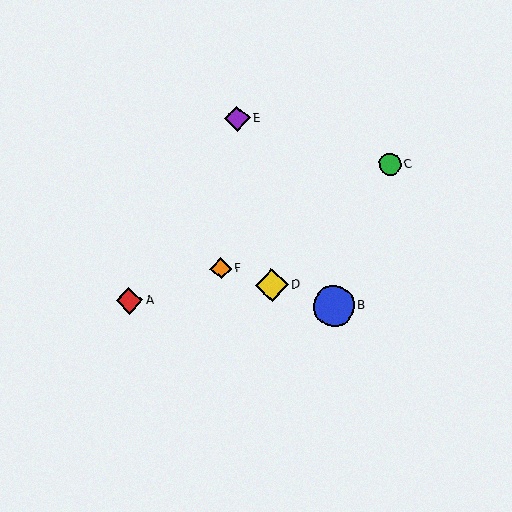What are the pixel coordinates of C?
Object C is at (390, 165).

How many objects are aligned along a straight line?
3 objects (B, D, F) are aligned along a straight line.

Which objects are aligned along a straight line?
Objects B, D, F are aligned along a straight line.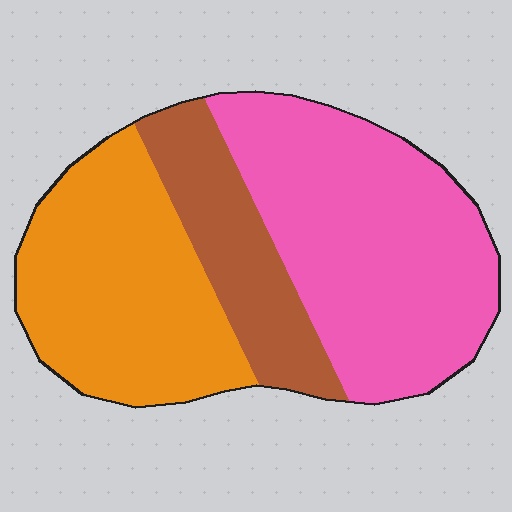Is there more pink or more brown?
Pink.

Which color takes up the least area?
Brown, at roughly 20%.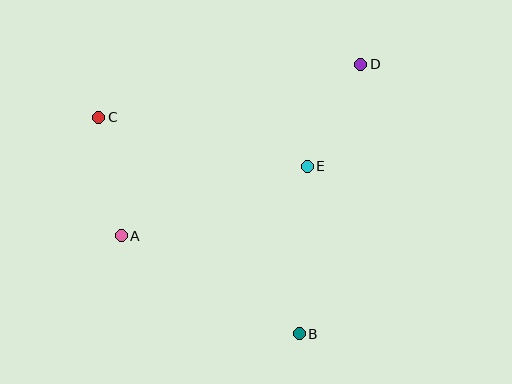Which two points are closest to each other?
Points D and E are closest to each other.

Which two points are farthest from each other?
Points B and C are farthest from each other.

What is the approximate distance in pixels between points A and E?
The distance between A and E is approximately 198 pixels.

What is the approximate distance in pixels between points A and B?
The distance between A and B is approximately 203 pixels.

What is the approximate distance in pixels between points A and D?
The distance between A and D is approximately 294 pixels.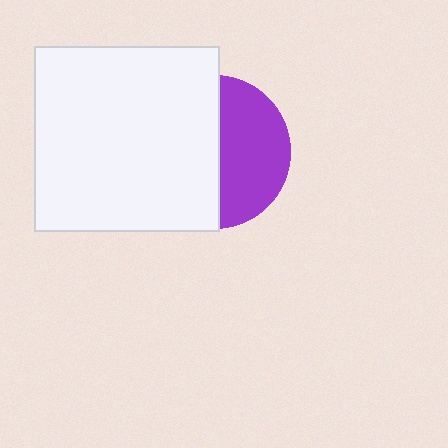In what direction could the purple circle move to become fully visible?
The purple circle could move right. That would shift it out from behind the white square entirely.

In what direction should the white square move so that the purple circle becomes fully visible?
The white square should move left. That is the shortest direction to clear the overlap and leave the purple circle fully visible.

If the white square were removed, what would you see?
You would see the complete purple circle.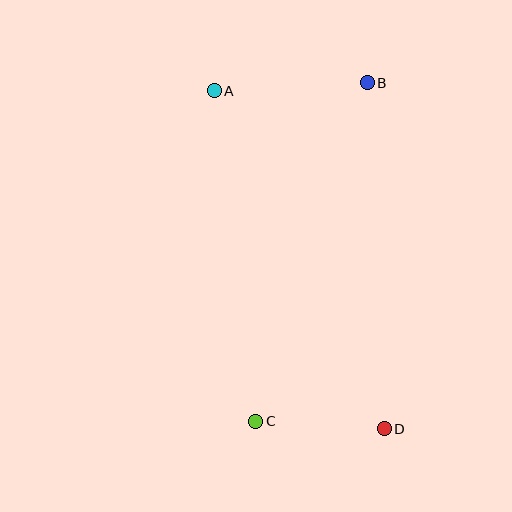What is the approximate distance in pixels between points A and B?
The distance between A and B is approximately 153 pixels.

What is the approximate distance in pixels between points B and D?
The distance between B and D is approximately 347 pixels.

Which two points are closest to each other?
Points C and D are closest to each other.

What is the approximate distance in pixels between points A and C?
The distance between A and C is approximately 333 pixels.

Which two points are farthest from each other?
Points A and D are farthest from each other.